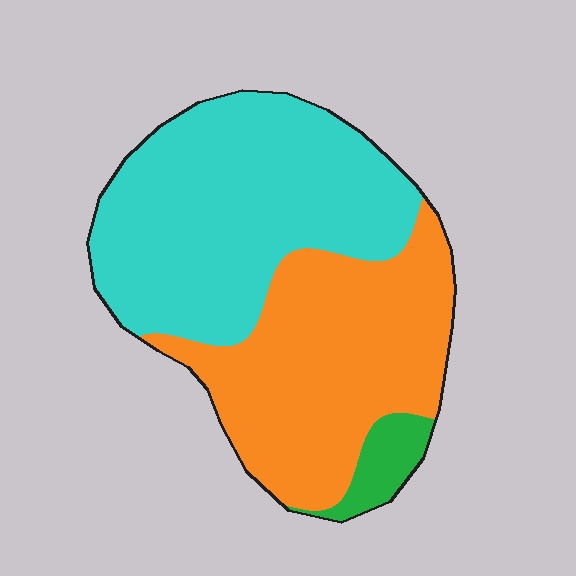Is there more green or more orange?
Orange.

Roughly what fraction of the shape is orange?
Orange covers 43% of the shape.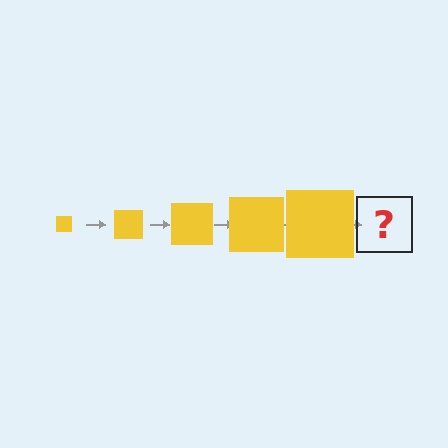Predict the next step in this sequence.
The next step is a yellow square, larger than the previous one.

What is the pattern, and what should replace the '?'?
The pattern is that the square gets progressively larger each step. The '?' should be a yellow square, larger than the previous one.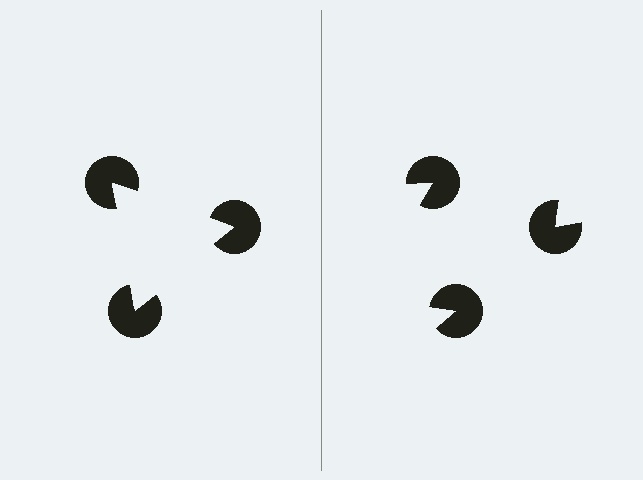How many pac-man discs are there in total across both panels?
6 — 3 on each side.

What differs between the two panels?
The pac-man discs are positioned identically on both sides; only the wedge orientations differ. On the left they align to a triangle; on the right they are misaligned.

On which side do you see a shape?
An illusory triangle appears on the left side. On the right side the wedge cuts are rotated, so no coherent shape forms.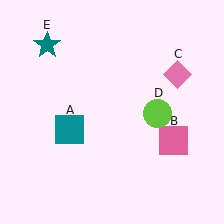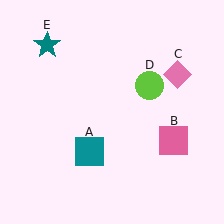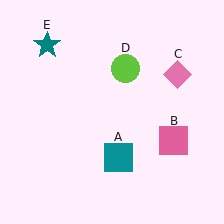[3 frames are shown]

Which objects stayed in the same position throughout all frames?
Pink square (object B) and pink diamond (object C) and teal star (object E) remained stationary.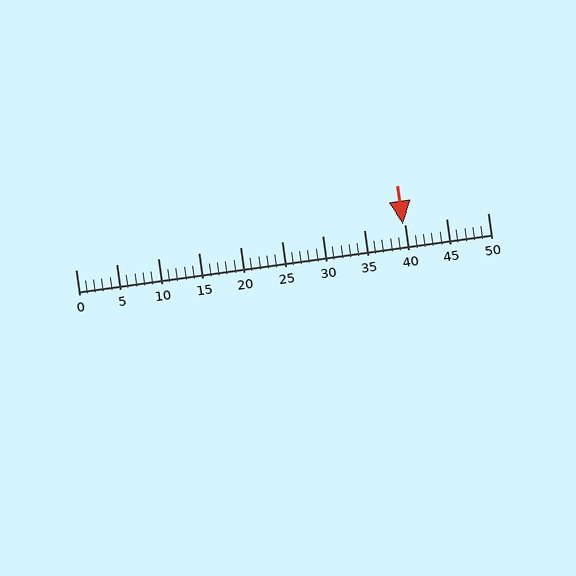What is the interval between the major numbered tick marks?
The major tick marks are spaced 5 units apart.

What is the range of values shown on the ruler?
The ruler shows values from 0 to 50.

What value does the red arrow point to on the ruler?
The red arrow points to approximately 40.